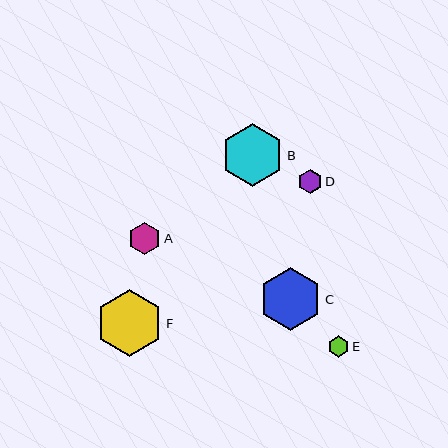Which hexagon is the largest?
Hexagon F is the largest with a size of approximately 67 pixels.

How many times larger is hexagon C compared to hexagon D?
Hexagon C is approximately 2.6 times the size of hexagon D.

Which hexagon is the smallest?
Hexagon E is the smallest with a size of approximately 21 pixels.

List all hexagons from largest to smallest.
From largest to smallest: F, C, B, A, D, E.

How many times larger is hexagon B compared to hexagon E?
Hexagon B is approximately 3.0 times the size of hexagon E.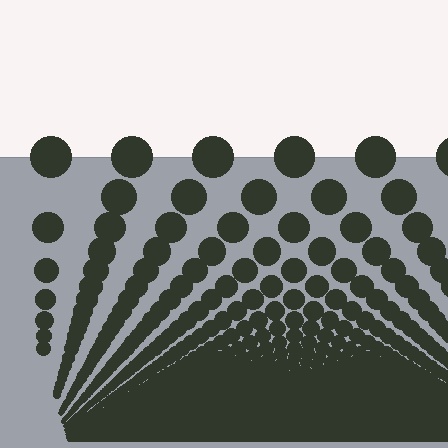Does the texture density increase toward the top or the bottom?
Density increases toward the bottom.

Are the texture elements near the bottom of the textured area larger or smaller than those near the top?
Smaller. The gradient is inverted — elements near the bottom are smaller and denser.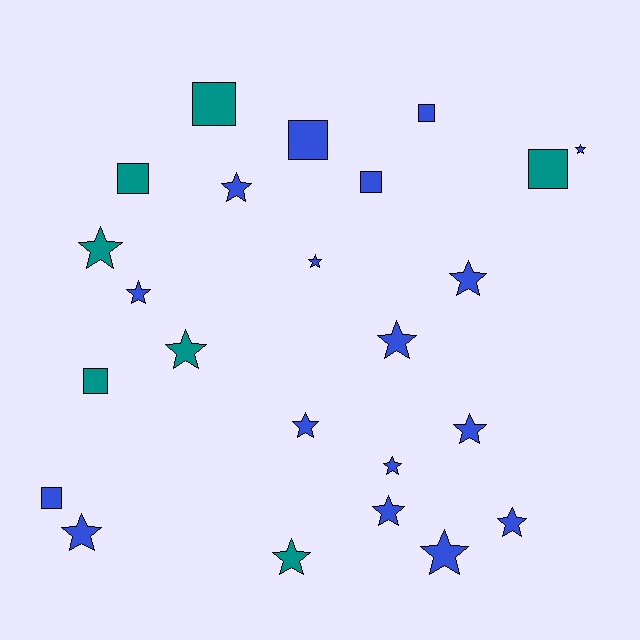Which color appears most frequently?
Blue, with 17 objects.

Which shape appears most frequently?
Star, with 16 objects.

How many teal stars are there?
There are 3 teal stars.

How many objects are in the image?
There are 24 objects.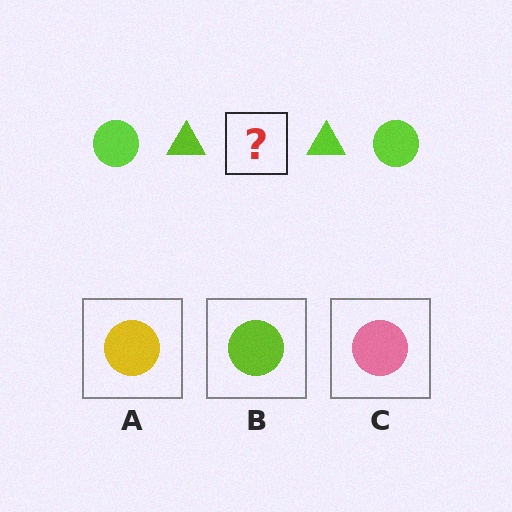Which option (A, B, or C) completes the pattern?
B.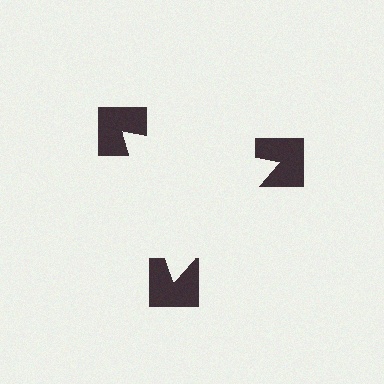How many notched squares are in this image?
There are 3 — one at each vertex of the illusory triangle.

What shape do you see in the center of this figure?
An illusory triangle — its edges are inferred from the aligned wedge cuts in the notched squares, not physically drawn.